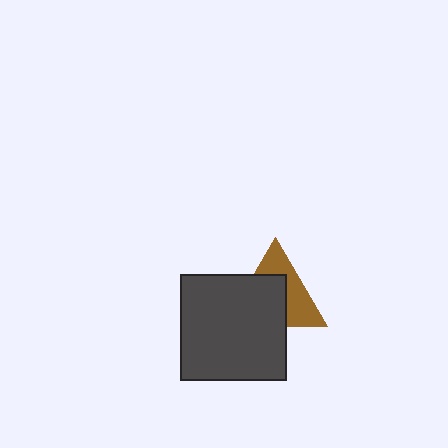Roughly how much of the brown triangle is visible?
A small part of it is visible (roughly 45%).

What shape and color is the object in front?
The object in front is a dark gray square.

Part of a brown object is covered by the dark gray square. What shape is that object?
It is a triangle.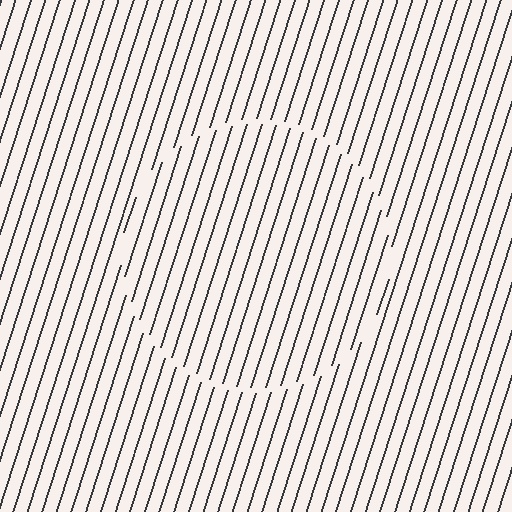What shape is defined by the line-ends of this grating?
An illusory circle. The interior of the shape contains the same grating, shifted by half a period — the contour is defined by the phase discontinuity where line-ends from the inner and outer gratings abut.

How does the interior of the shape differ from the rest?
The interior of the shape contains the same grating, shifted by half a period — the contour is defined by the phase discontinuity where line-ends from the inner and outer gratings abut.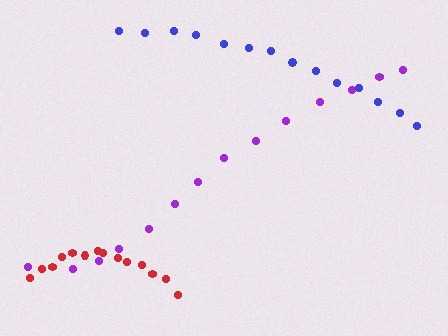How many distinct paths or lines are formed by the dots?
There are 3 distinct paths.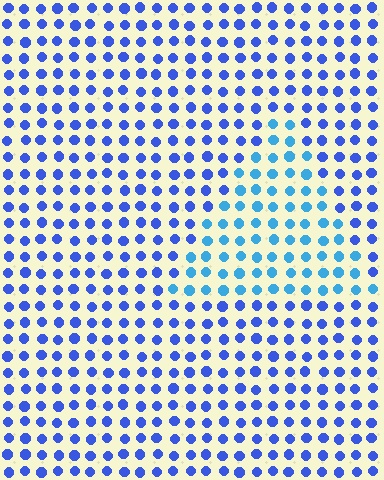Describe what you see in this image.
The image is filled with small blue elements in a uniform arrangement. A triangle-shaped region is visible where the elements are tinted to a slightly different hue, forming a subtle color boundary.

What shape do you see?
I see a triangle.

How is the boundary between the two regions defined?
The boundary is defined purely by a slight shift in hue (about 30 degrees). Spacing, size, and orientation are identical on both sides.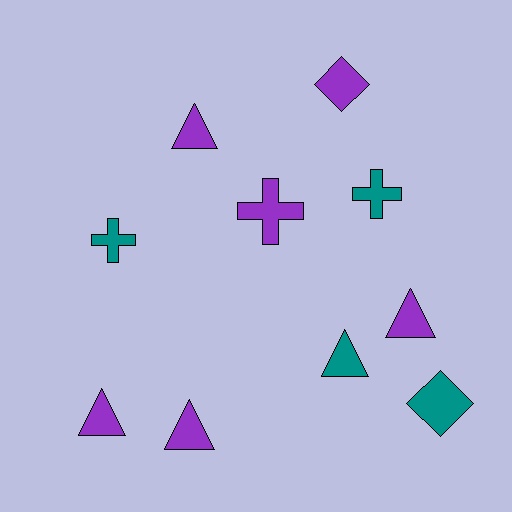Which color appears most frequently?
Purple, with 6 objects.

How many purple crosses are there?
There is 1 purple cross.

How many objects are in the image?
There are 10 objects.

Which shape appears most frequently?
Triangle, with 5 objects.